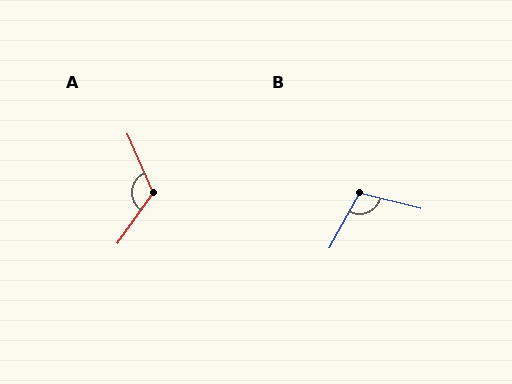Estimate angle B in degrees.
Approximately 105 degrees.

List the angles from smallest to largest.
B (105°), A (121°).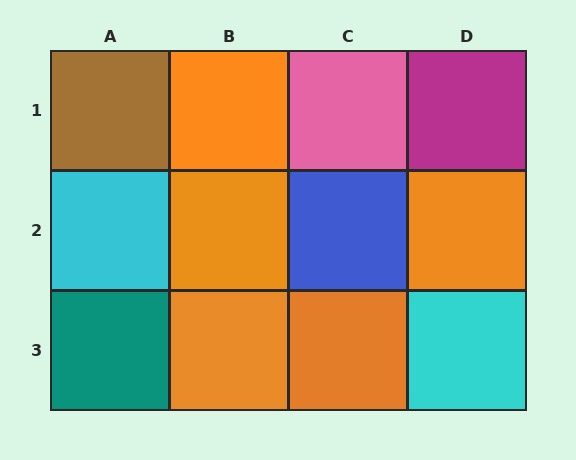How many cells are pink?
1 cell is pink.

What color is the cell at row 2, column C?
Blue.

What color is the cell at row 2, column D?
Orange.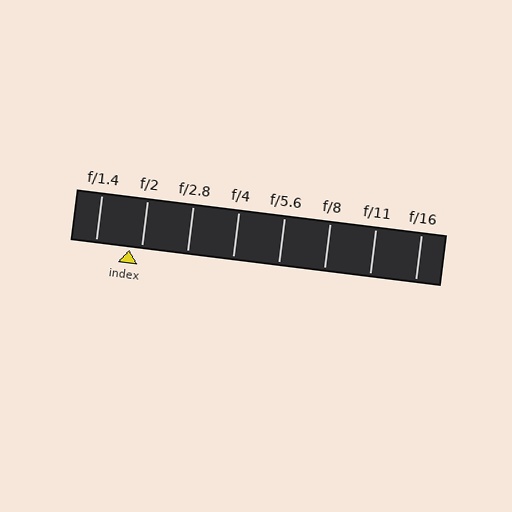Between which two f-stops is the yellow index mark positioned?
The index mark is between f/1.4 and f/2.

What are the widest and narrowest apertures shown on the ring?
The widest aperture shown is f/1.4 and the narrowest is f/16.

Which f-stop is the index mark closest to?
The index mark is closest to f/2.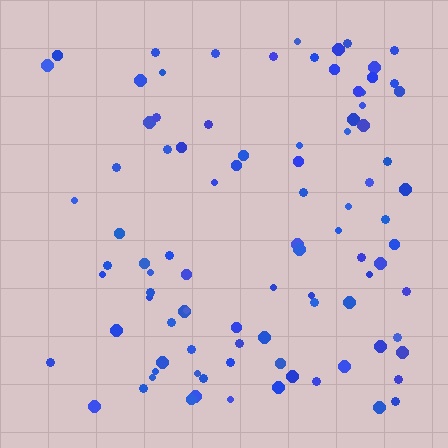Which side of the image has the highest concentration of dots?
The right.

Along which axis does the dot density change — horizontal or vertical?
Horizontal.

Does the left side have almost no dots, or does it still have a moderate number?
Still a moderate number, just noticeably fewer than the right.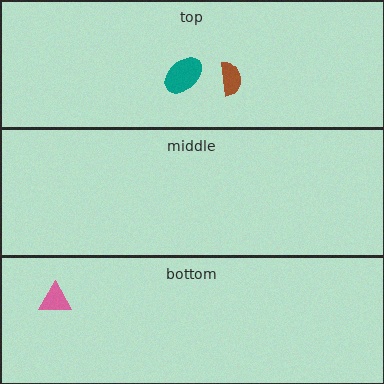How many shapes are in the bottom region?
1.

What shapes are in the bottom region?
The pink triangle.